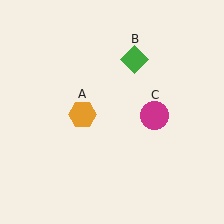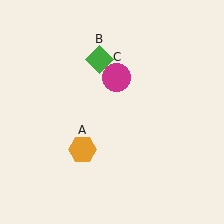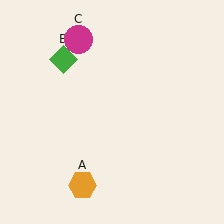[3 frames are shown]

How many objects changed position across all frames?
3 objects changed position: orange hexagon (object A), green diamond (object B), magenta circle (object C).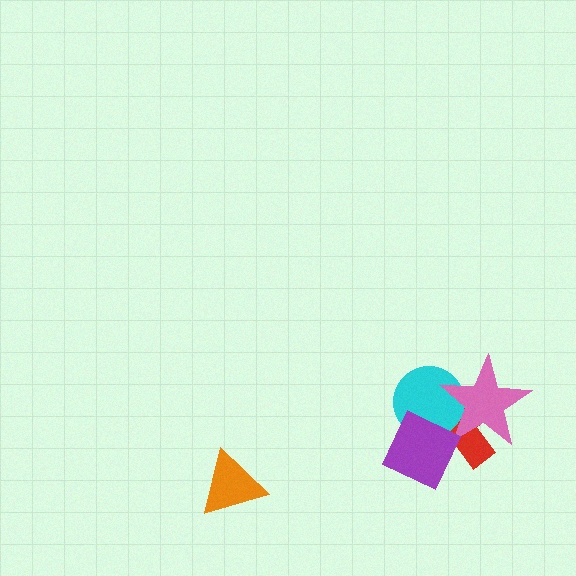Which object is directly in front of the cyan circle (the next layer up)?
The pink star is directly in front of the cyan circle.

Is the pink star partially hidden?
Yes, it is partially covered by another shape.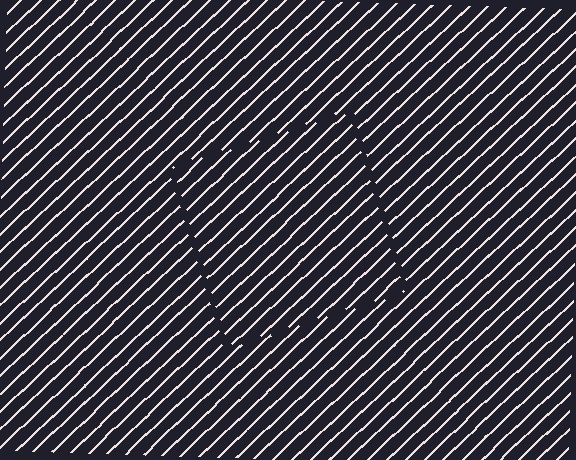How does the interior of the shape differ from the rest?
The interior of the shape contains the same grating, shifted by half a period — the contour is defined by the phase discontinuity where line-ends from the inner and outer gratings abut.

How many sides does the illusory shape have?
4 sides — the line-ends trace a square.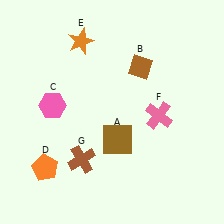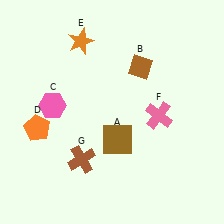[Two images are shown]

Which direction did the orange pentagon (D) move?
The orange pentagon (D) moved up.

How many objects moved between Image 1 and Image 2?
1 object moved between the two images.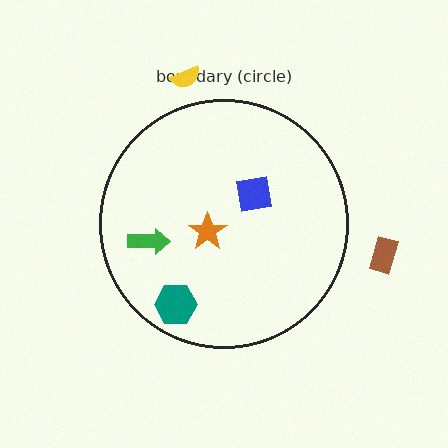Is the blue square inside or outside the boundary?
Inside.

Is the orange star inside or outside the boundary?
Inside.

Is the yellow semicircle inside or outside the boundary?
Outside.